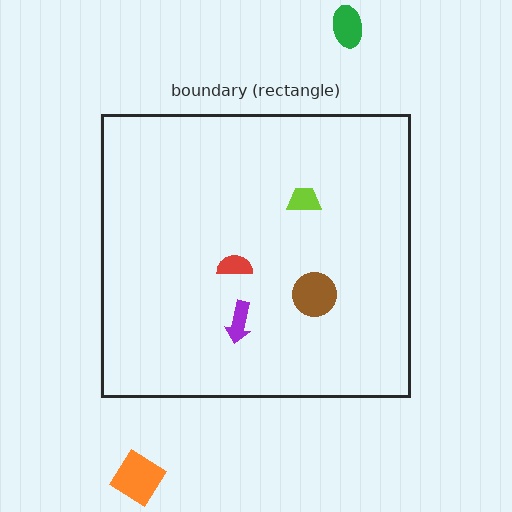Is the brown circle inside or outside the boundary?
Inside.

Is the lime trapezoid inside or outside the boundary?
Inside.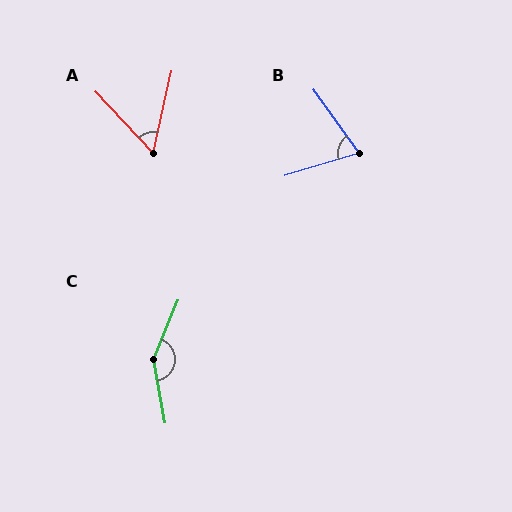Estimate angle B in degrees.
Approximately 72 degrees.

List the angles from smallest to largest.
A (56°), B (72°), C (147°).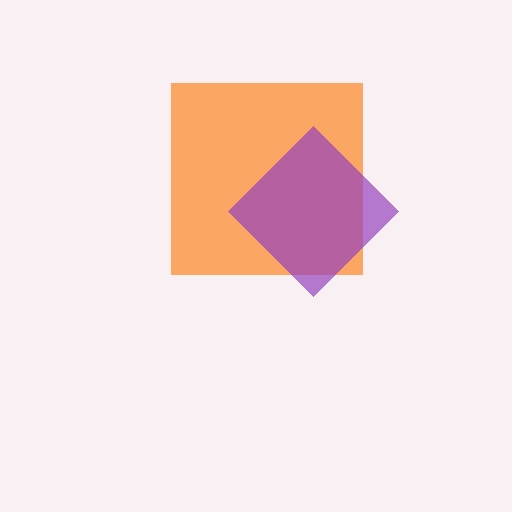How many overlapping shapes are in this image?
There are 2 overlapping shapes in the image.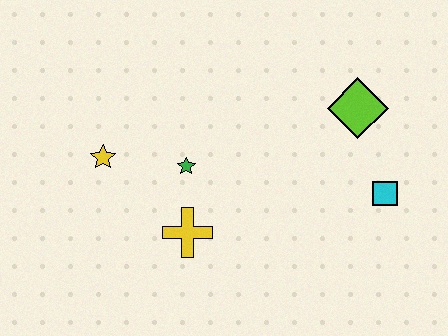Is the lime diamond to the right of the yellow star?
Yes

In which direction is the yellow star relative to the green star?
The yellow star is to the left of the green star.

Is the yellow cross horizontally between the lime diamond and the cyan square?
No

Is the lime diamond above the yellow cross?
Yes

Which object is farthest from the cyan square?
The yellow star is farthest from the cyan square.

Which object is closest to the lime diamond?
The cyan square is closest to the lime diamond.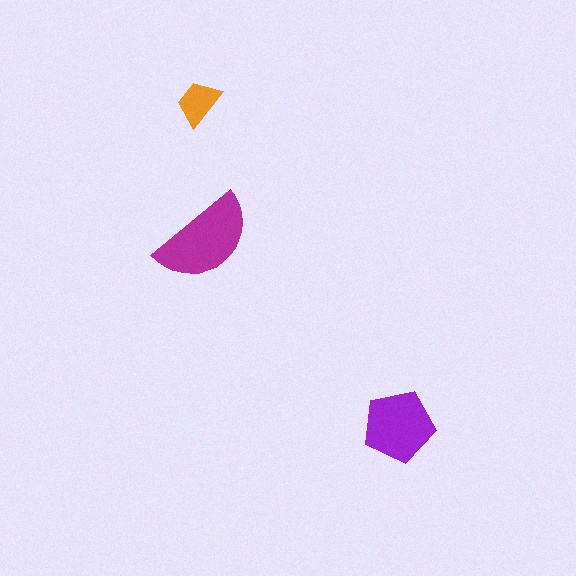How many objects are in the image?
There are 3 objects in the image.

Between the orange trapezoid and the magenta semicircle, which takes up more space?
The magenta semicircle.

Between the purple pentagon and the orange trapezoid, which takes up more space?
The purple pentagon.